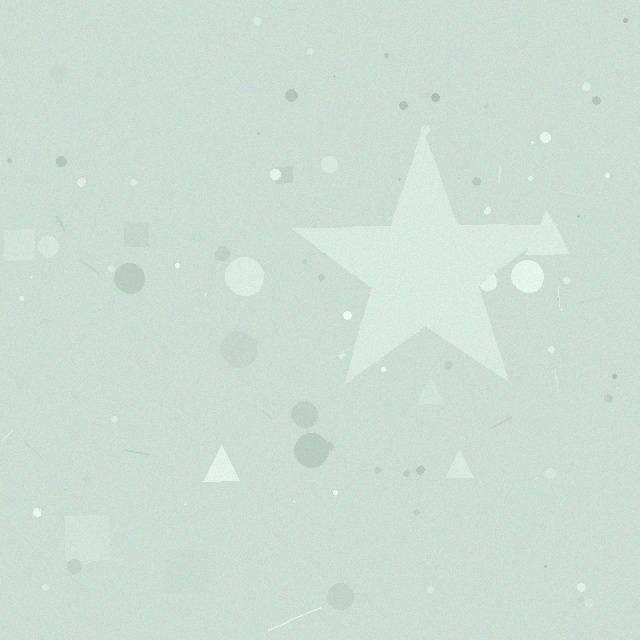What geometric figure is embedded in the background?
A star is embedded in the background.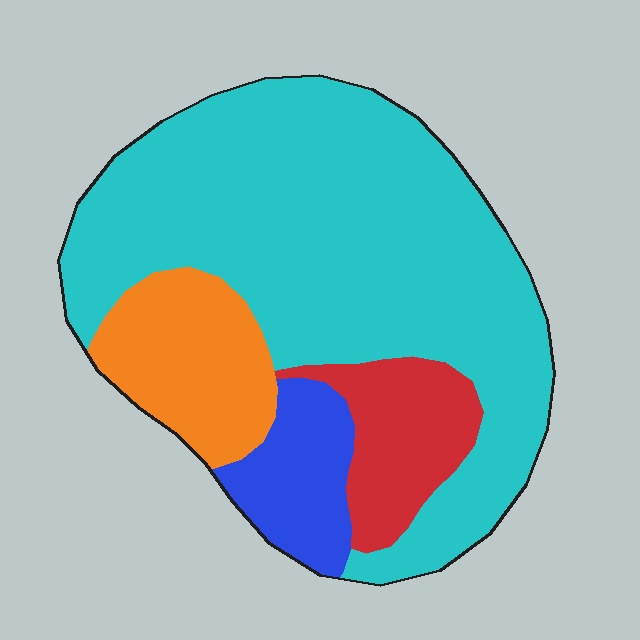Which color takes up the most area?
Cyan, at roughly 65%.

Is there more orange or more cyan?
Cyan.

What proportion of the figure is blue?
Blue takes up less than a sixth of the figure.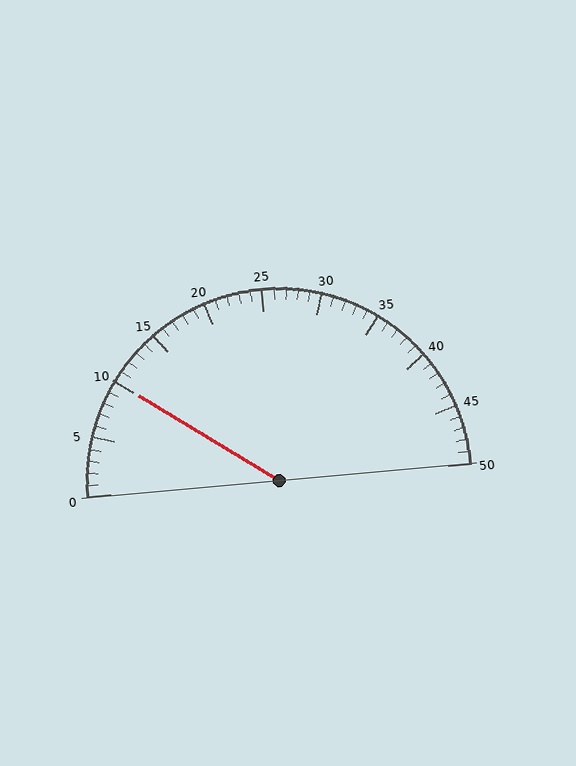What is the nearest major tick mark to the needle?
The nearest major tick mark is 10.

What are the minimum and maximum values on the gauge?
The gauge ranges from 0 to 50.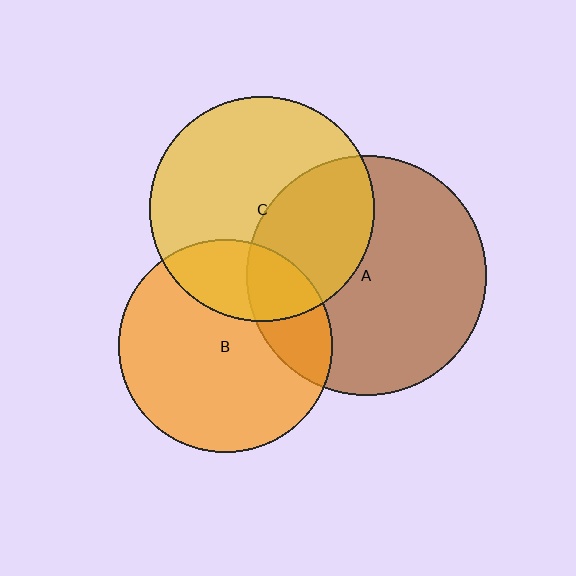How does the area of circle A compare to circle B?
Approximately 1.3 times.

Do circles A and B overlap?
Yes.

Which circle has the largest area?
Circle A (brown).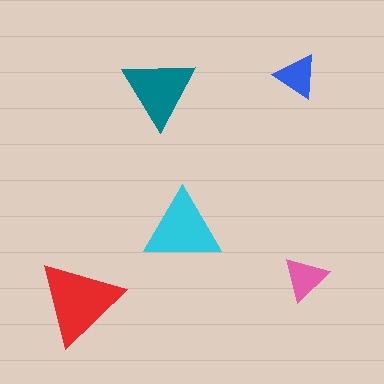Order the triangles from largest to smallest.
the red one, the cyan one, the teal one, the pink one, the blue one.